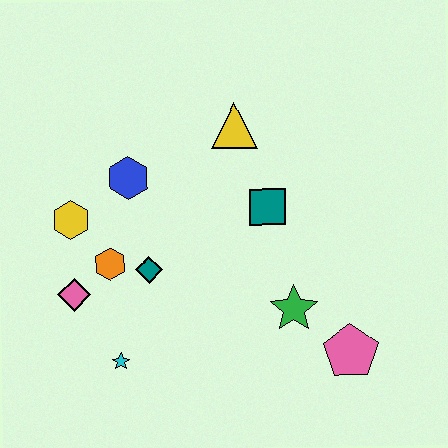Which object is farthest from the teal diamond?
The pink pentagon is farthest from the teal diamond.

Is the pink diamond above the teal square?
No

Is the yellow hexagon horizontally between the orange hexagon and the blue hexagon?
No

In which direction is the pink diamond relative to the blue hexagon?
The pink diamond is below the blue hexagon.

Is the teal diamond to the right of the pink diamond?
Yes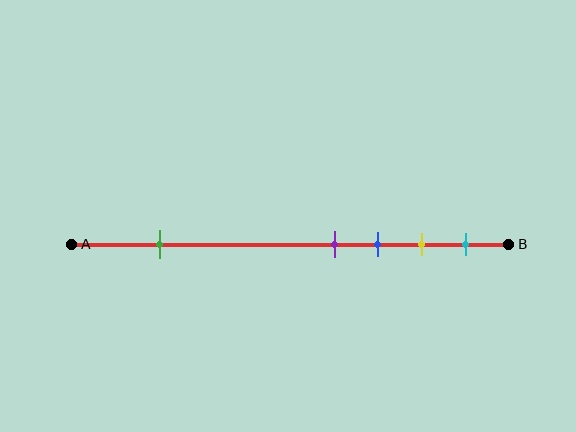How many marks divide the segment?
There are 5 marks dividing the segment.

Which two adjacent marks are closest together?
The purple and blue marks are the closest adjacent pair.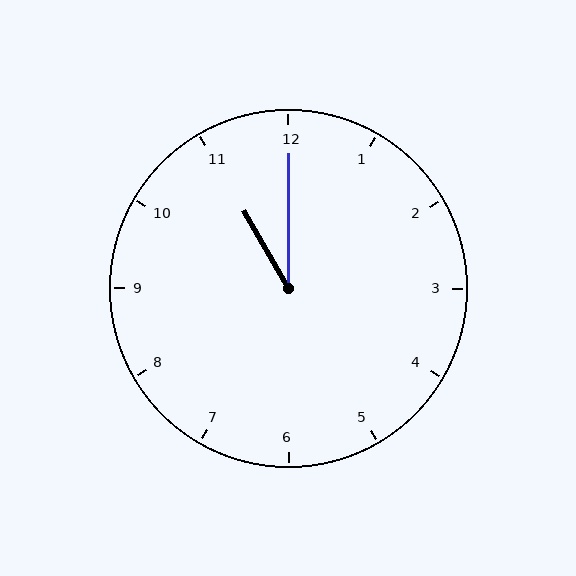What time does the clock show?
11:00.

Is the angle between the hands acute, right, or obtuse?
It is acute.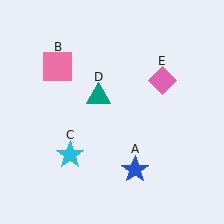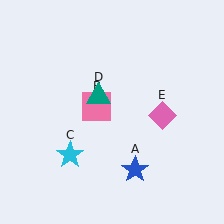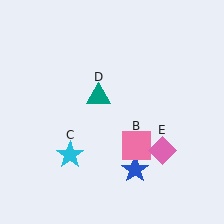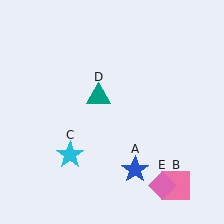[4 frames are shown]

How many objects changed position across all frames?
2 objects changed position: pink square (object B), pink diamond (object E).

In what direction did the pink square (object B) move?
The pink square (object B) moved down and to the right.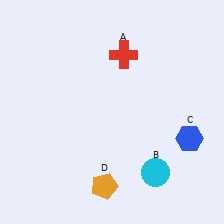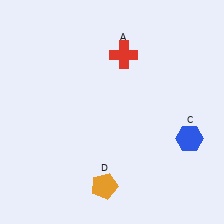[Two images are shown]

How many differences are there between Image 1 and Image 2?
There is 1 difference between the two images.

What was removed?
The cyan circle (B) was removed in Image 2.